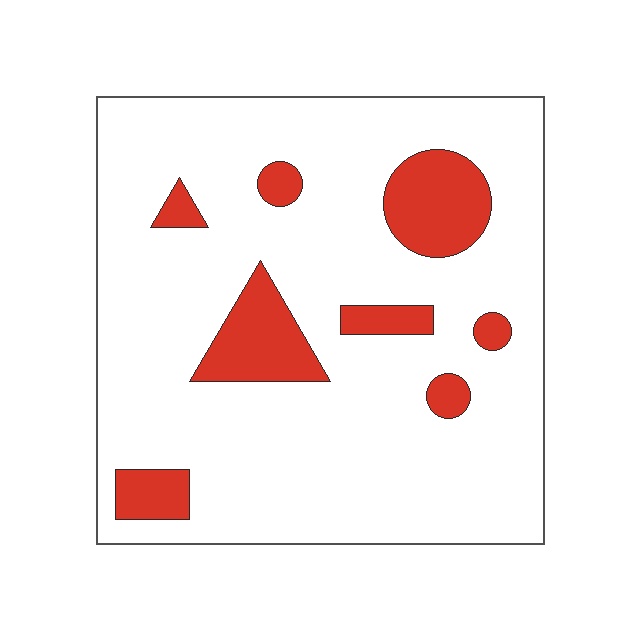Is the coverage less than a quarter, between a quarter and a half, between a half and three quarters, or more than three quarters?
Less than a quarter.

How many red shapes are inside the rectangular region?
8.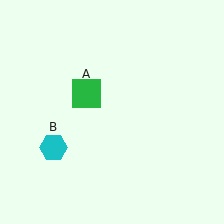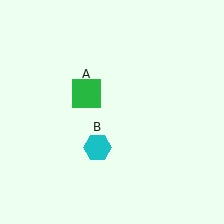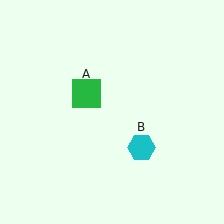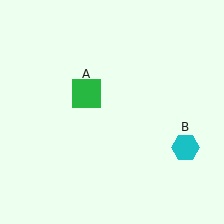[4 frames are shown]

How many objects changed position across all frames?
1 object changed position: cyan hexagon (object B).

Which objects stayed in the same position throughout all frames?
Green square (object A) remained stationary.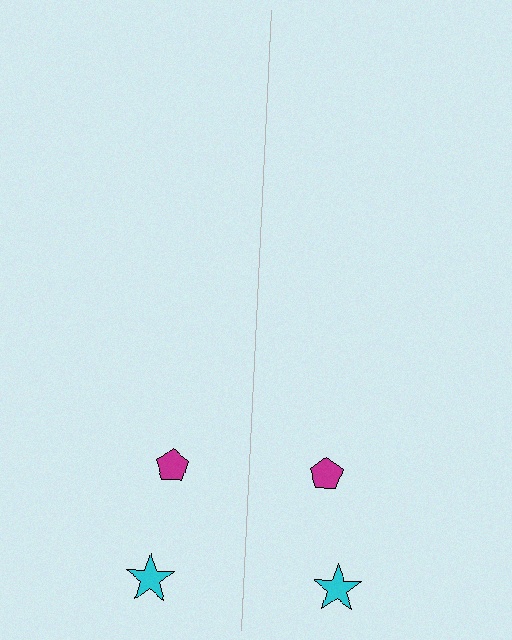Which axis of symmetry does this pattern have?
The pattern has a vertical axis of symmetry running through the center of the image.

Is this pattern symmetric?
Yes, this pattern has bilateral (reflection) symmetry.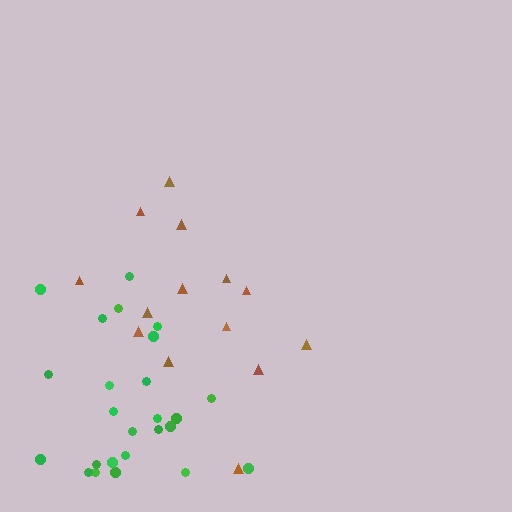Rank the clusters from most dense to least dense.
green, brown.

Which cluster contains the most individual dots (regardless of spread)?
Green (25).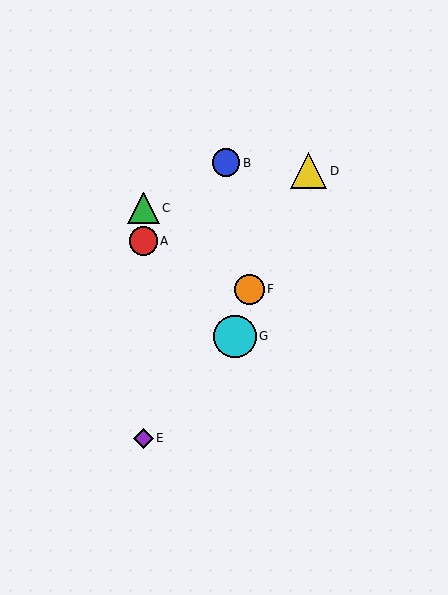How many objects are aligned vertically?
3 objects (A, C, E) are aligned vertically.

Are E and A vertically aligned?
Yes, both are at x≈143.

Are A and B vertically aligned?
No, A is at x≈143 and B is at x≈226.